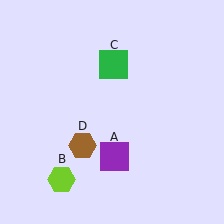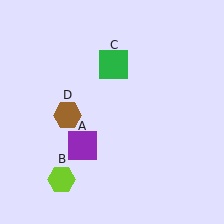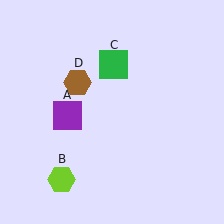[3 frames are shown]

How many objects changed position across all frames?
2 objects changed position: purple square (object A), brown hexagon (object D).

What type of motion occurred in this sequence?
The purple square (object A), brown hexagon (object D) rotated clockwise around the center of the scene.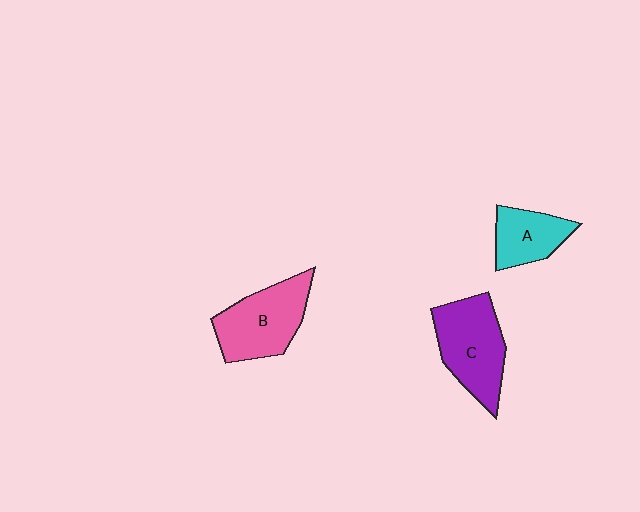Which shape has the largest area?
Shape C (purple).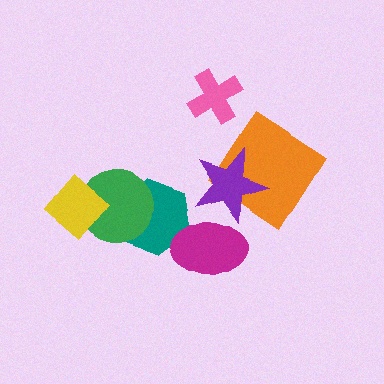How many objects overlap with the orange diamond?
1 object overlaps with the orange diamond.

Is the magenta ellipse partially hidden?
Yes, it is partially covered by another shape.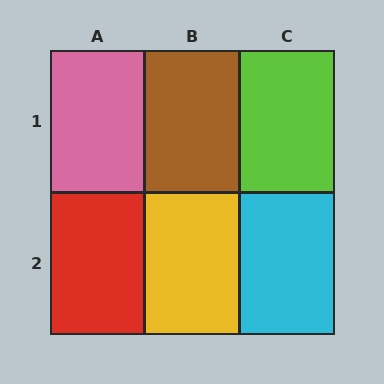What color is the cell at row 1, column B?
Brown.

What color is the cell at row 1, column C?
Lime.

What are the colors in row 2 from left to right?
Red, yellow, cyan.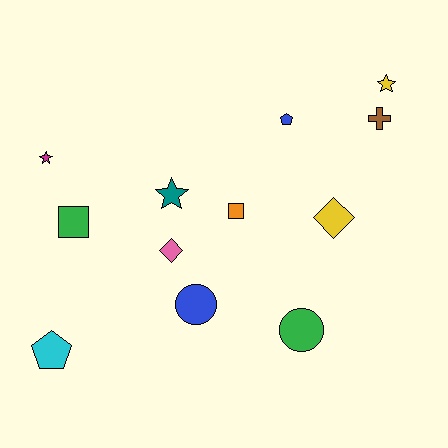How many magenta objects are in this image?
There is 1 magenta object.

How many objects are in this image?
There are 12 objects.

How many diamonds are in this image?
There are 2 diamonds.